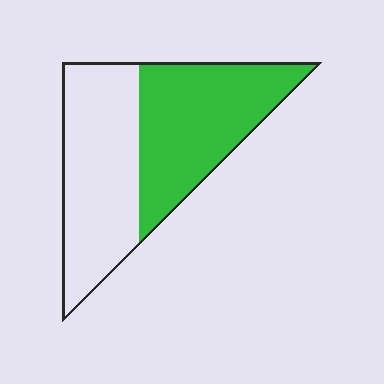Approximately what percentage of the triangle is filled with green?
Approximately 50%.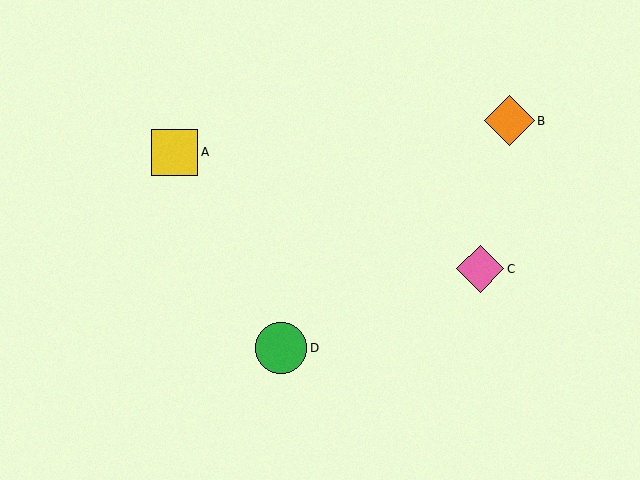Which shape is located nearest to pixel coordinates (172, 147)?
The yellow square (labeled A) at (175, 152) is nearest to that location.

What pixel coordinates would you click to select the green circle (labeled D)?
Click at (281, 348) to select the green circle D.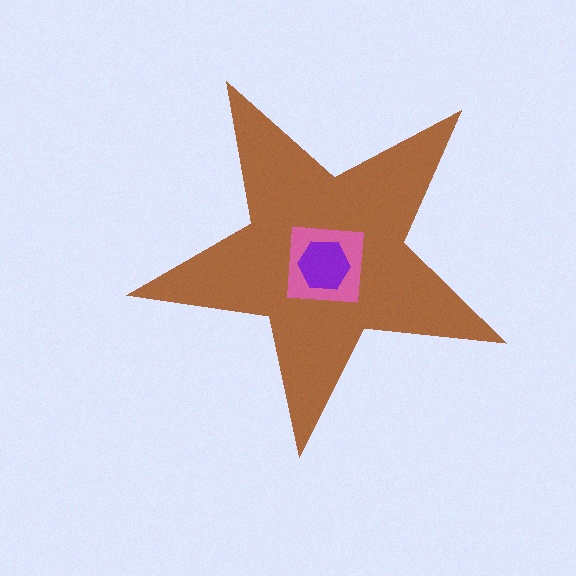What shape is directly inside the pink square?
The purple hexagon.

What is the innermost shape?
The purple hexagon.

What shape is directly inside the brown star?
The pink square.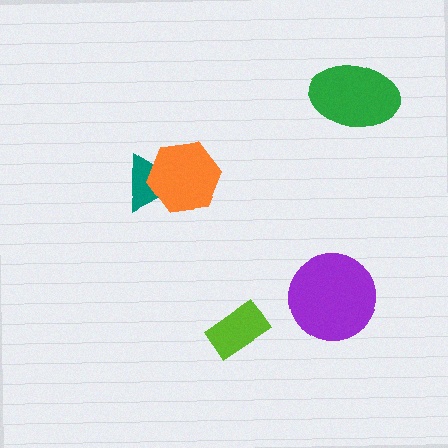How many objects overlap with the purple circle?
0 objects overlap with the purple circle.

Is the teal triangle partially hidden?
Yes, it is partially covered by another shape.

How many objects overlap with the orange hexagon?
1 object overlaps with the orange hexagon.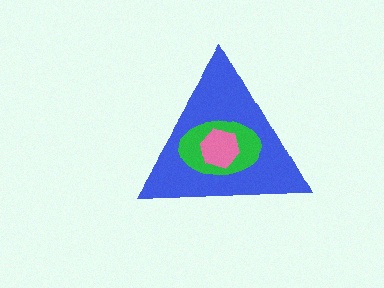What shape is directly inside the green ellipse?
The pink hexagon.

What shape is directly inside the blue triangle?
The green ellipse.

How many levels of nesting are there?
3.